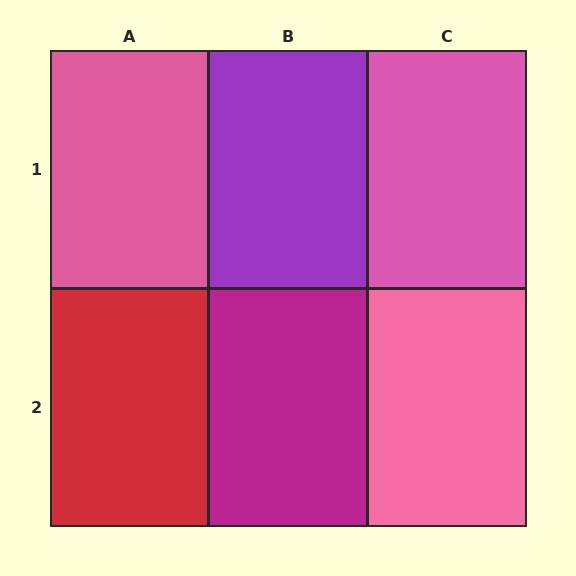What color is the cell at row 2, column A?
Red.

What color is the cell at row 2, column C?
Pink.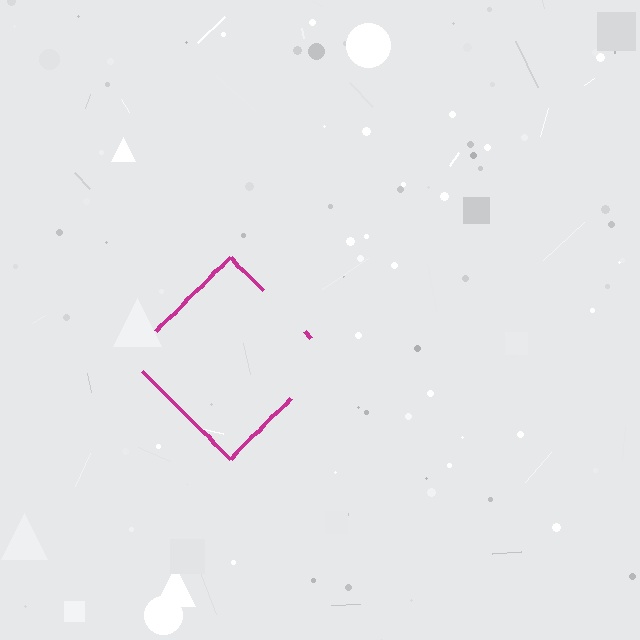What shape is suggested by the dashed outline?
The dashed outline suggests a diamond.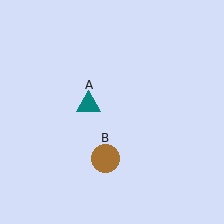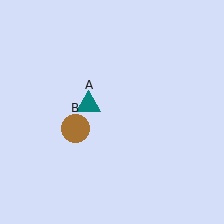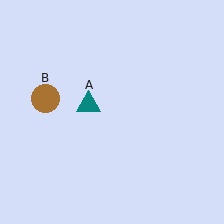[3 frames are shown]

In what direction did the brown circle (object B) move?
The brown circle (object B) moved up and to the left.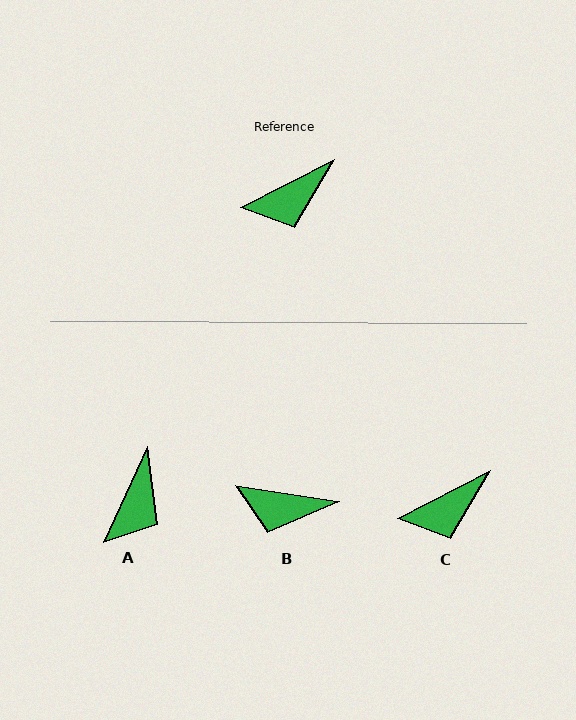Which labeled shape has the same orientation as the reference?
C.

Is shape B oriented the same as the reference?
No, it is off by about 35 degrees.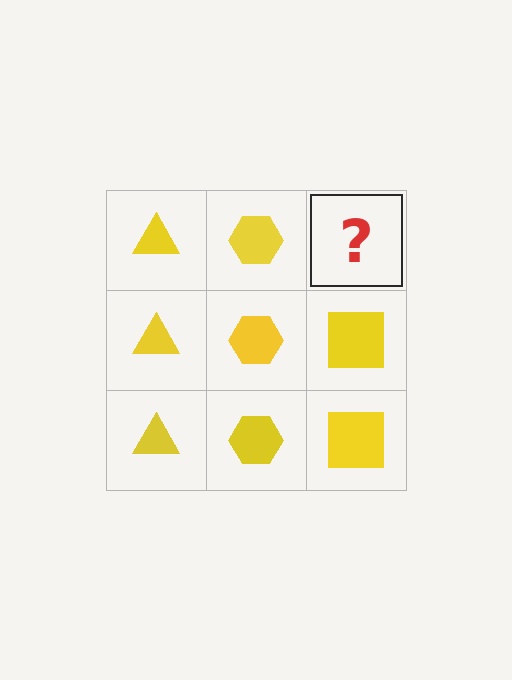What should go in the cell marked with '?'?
The missing cell should contain a yellow square.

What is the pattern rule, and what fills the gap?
The rule is that each column has a consistent shape. The gap should be filled with a yellow square.